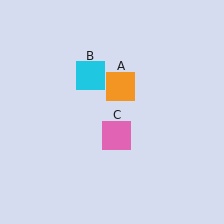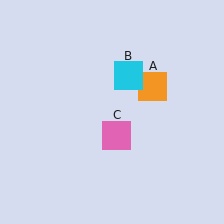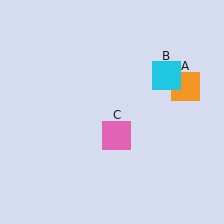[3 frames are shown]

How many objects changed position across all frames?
2 objects changed position: orange square (object A), cyan square (object B).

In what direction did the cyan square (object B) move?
The cyan square (object B) moved right.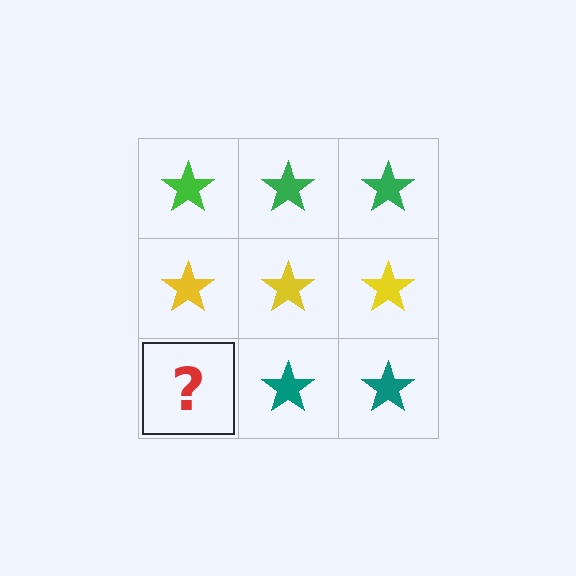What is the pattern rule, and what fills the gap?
The rule is that each row has a consistent color. The gap should be filled with a teal star.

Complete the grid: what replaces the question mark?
The question mark should be replaced with a teal star.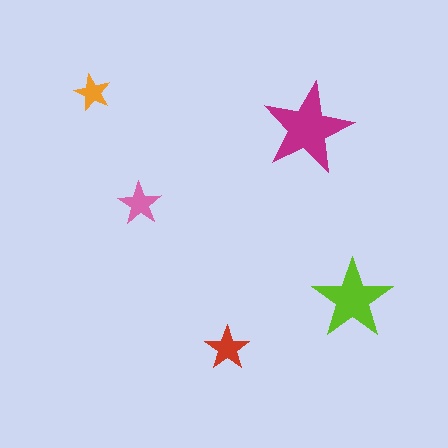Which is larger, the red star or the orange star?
The red one.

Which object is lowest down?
The red star is bottommost.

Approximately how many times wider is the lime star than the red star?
About 2 times wider.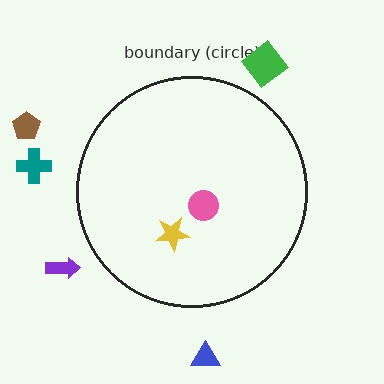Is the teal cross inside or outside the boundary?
Outside.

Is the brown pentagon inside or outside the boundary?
Outside.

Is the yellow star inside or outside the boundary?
Inside.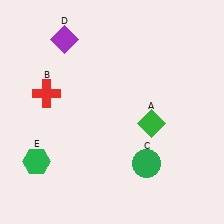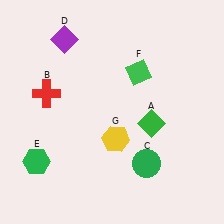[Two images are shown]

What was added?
A green diamond (F), a yellow hexagon (G) were added in Image 2.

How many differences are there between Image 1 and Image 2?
There are 2 differences between the two images.